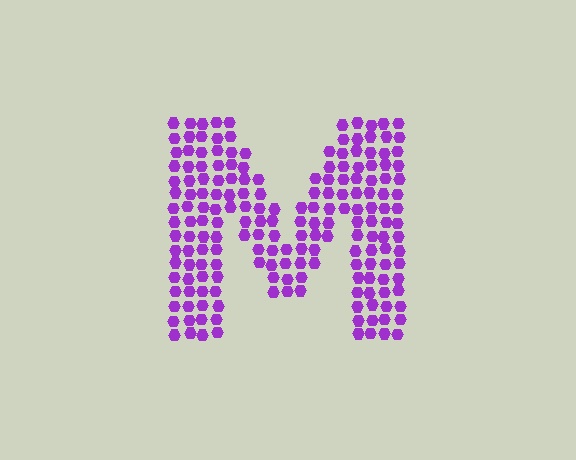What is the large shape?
The large shape is the letter M.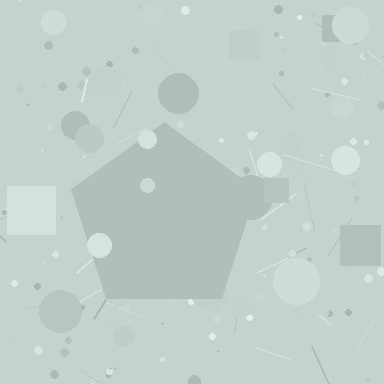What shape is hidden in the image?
A pentagon is hidden in the image.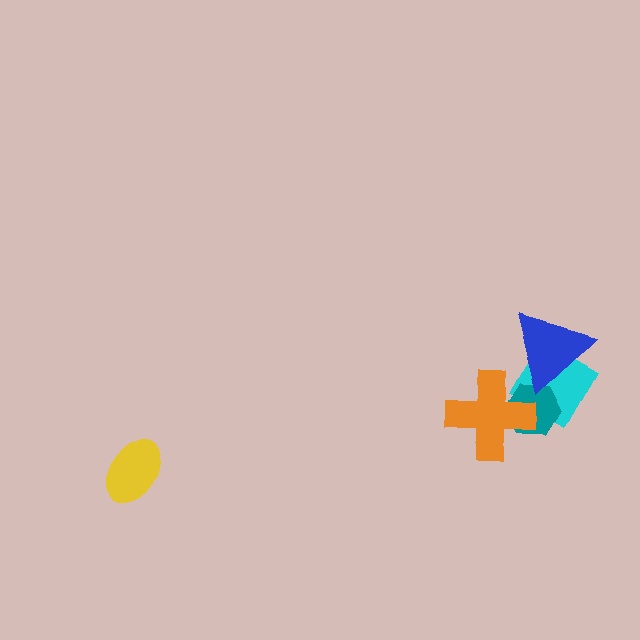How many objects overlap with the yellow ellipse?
0 objects overlap with the yellow ellipse.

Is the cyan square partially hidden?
Yes, it is partially covered by another shape.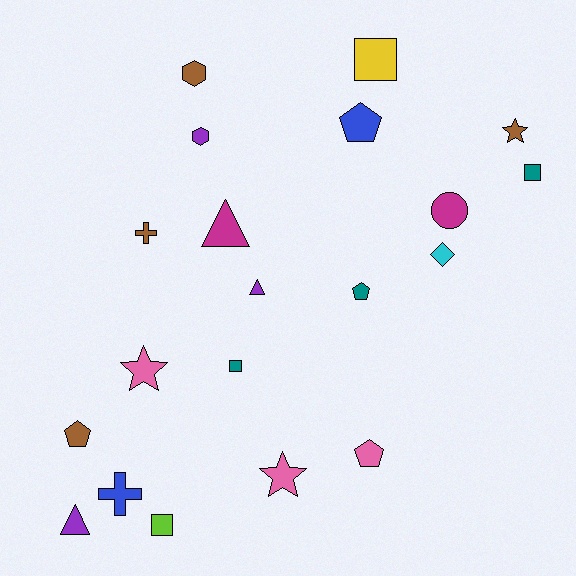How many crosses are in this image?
There are 2 crosses.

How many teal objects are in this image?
There are 3 teal objects.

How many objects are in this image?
There are 20 objects.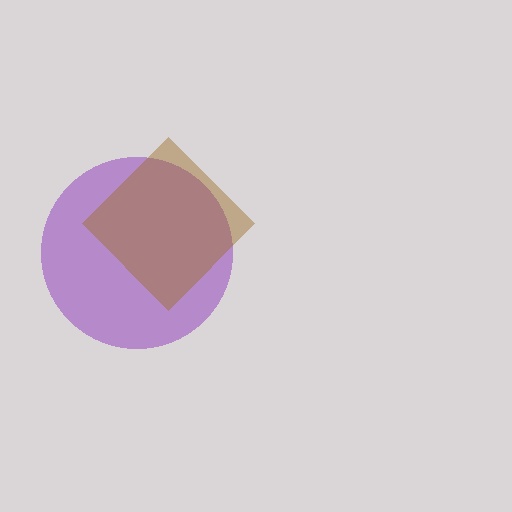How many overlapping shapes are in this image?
There are 2 overlapping shapes in the image.